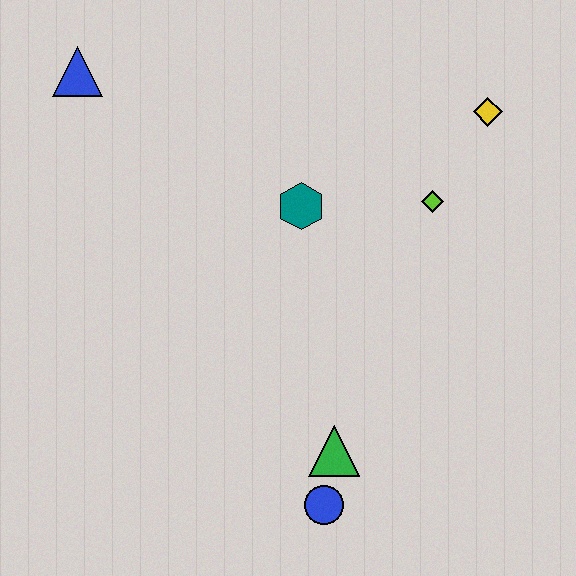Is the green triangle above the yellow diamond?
No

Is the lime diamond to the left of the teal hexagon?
No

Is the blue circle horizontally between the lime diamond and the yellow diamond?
No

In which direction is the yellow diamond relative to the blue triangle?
The yellow diamond is to the right of the blue triangle.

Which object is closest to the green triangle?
The blue circle is closest to the green triangle.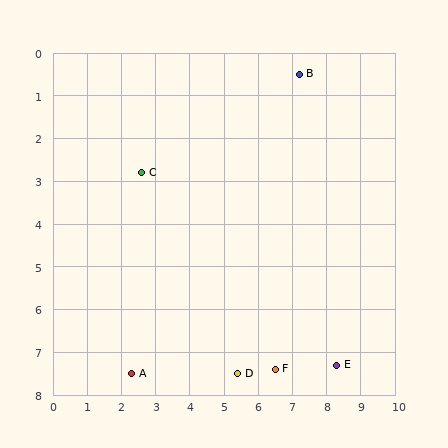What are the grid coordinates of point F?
Point F is at approximately (6.5, 7.4).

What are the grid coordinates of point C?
Point C is at approximately (2.6, 2.8).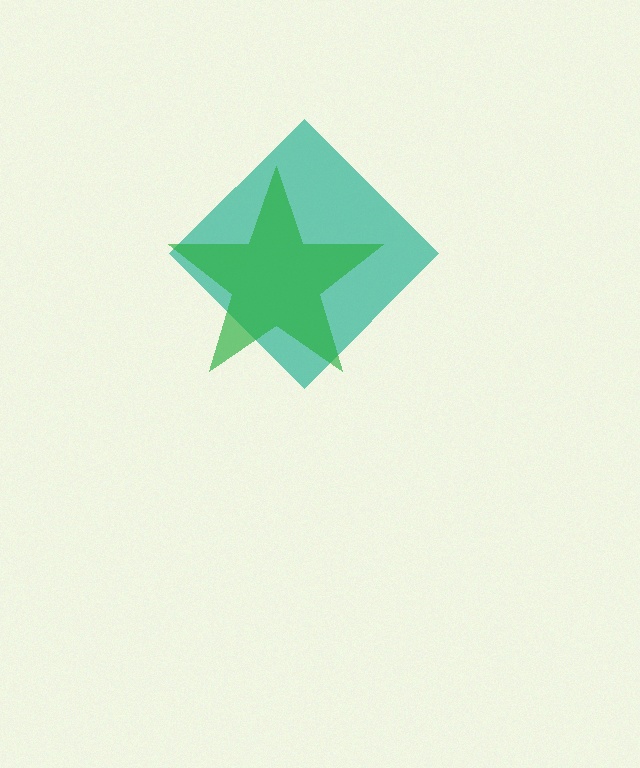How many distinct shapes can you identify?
There are 2 distinct shapes: a teal diamond, a green star.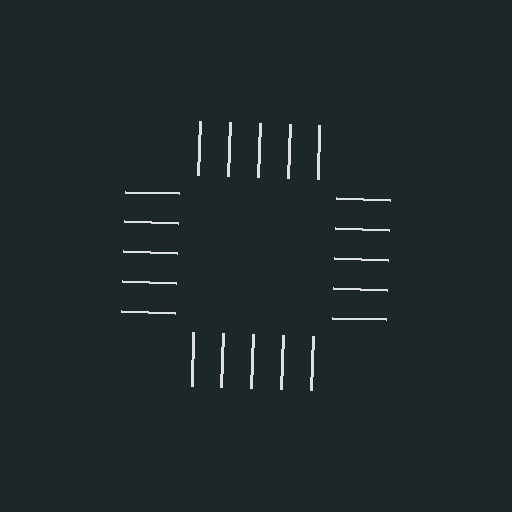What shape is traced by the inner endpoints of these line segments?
An illusory square — the line segments terminate on its edges but no continuous stroke is drawn.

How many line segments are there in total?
20 — 5 along each of the 4 edges.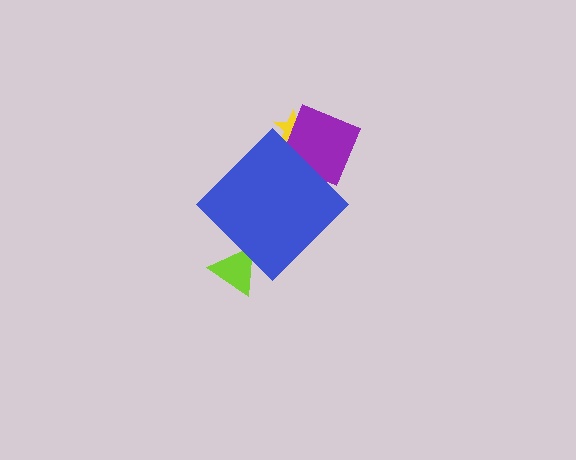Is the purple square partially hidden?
Yes, the purple square is partially hidden behind the blue diamond.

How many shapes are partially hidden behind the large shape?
3 shapes are partially hidden.